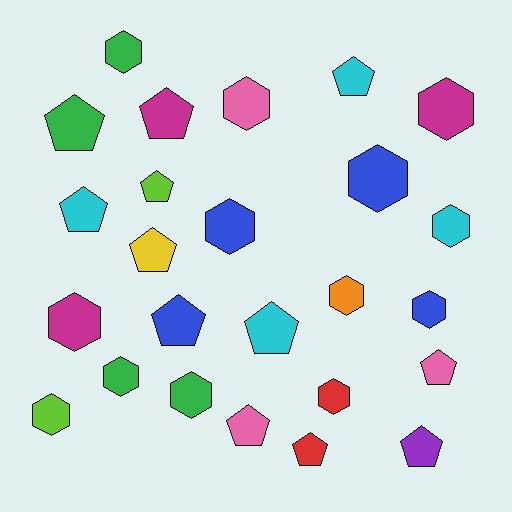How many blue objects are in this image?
There are 4 blue objects.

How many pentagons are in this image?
There are 12 pentagons.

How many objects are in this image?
There are 25 objects.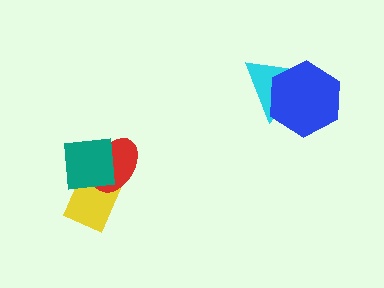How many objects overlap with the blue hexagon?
1 object overlaps with the blue hexagon.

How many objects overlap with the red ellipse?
2 objects overlap with the red ellipse.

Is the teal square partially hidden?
No, no other shape covers it.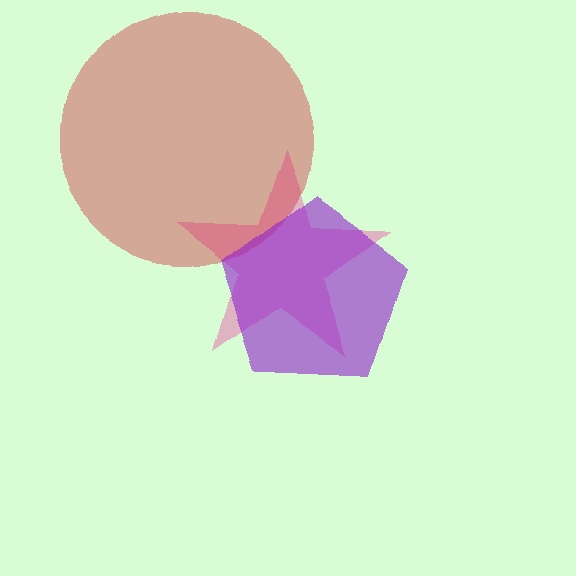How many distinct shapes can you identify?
There are 3 distinct shapes: a pink star, a red circle, a purple pentagon.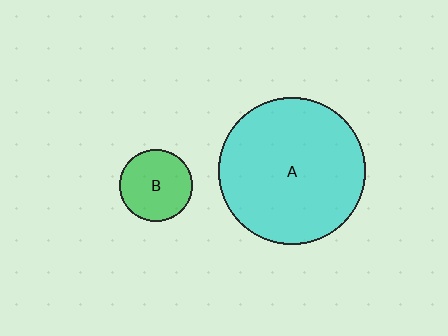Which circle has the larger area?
Circle A (cyan).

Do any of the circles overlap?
No, none of the circles overlap.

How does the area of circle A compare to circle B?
Approximately 4.2 times.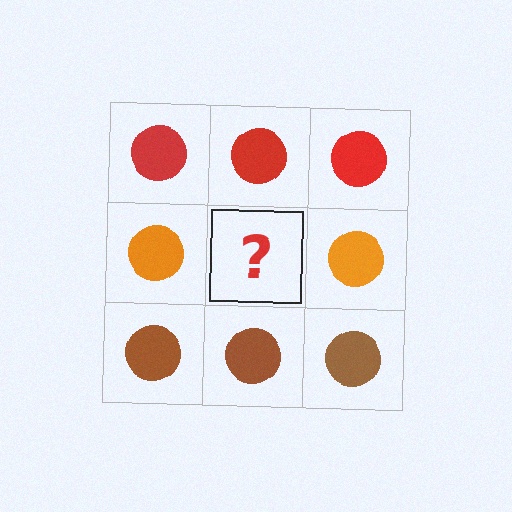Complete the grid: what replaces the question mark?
The question mark should be replaced with an orange circle.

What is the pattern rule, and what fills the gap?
The rule is that each row has a consistent color. The gap should be filled with an orange circle.